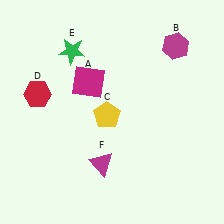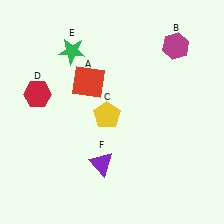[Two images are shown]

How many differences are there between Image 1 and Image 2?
There are 2 differences between the two images.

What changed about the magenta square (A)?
In Image 1, A is magenta. In Image 2, it changed to red.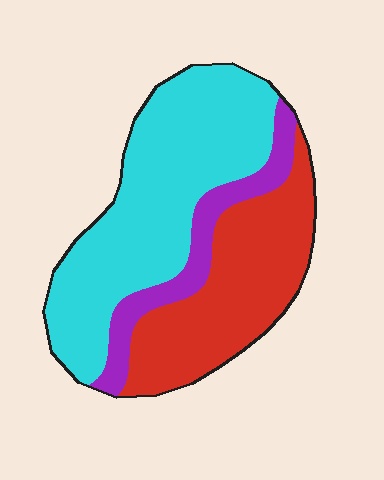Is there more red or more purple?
Red.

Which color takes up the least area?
Purple, at roughly 15%.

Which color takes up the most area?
Cyan, at roughly 50%.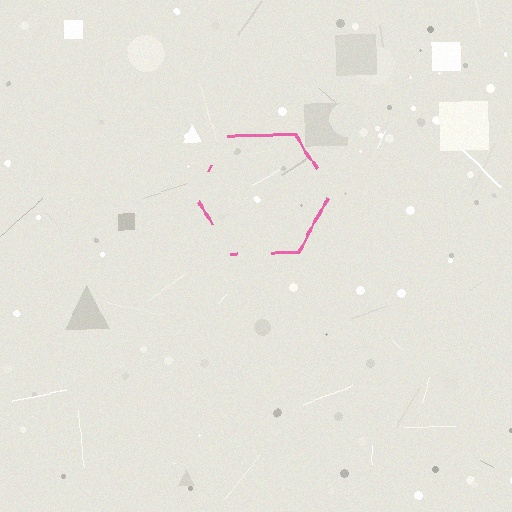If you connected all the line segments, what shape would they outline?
They would outline a hexagon.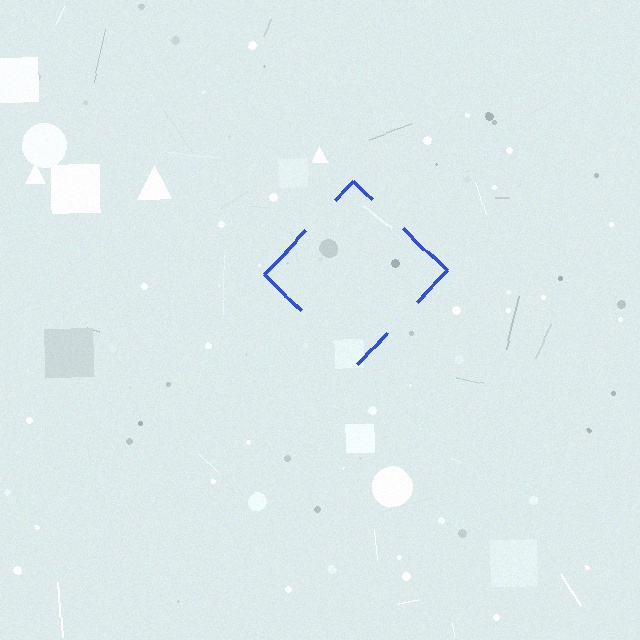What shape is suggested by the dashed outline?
The dashed outline suggests a diamond.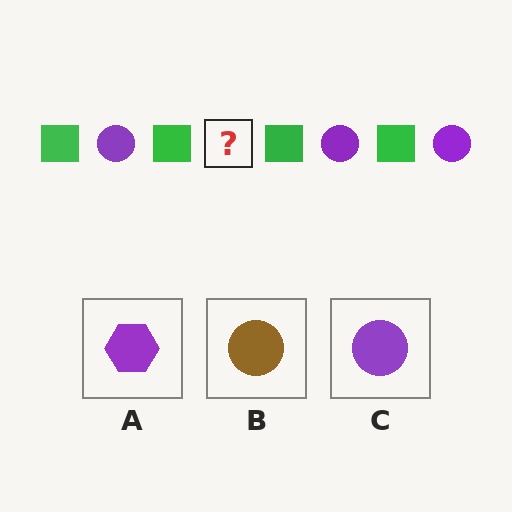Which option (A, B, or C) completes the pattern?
C.